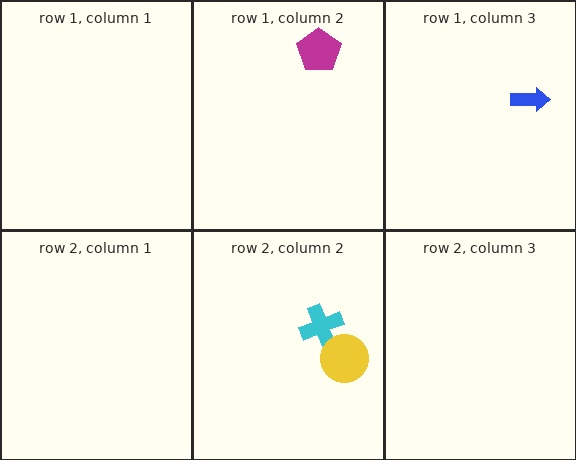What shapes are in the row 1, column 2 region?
The magenta pentagon.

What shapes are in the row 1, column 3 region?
The blue arrow.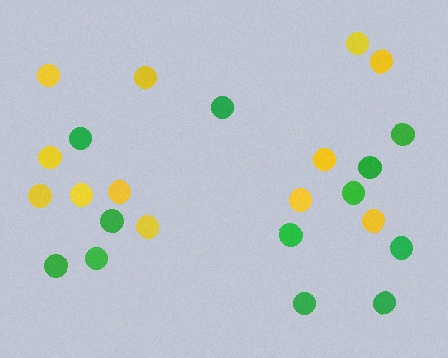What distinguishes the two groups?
There are 2 groups: one group of yellow circles (12) and one group of green circles (12).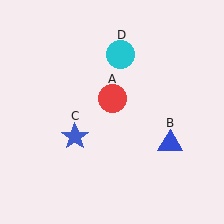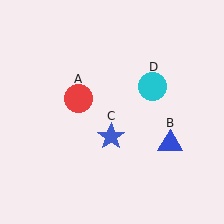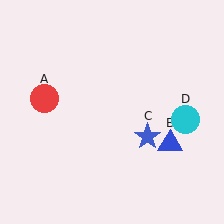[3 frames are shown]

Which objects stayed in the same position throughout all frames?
Blue triangle (object B) remained stationary.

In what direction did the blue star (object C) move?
The blue star (object C) moved right.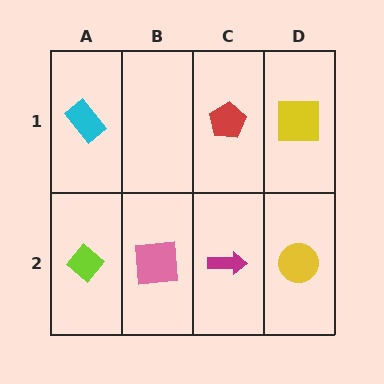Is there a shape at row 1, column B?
No, that cell is empty.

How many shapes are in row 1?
3 shapes.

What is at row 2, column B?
A pink square.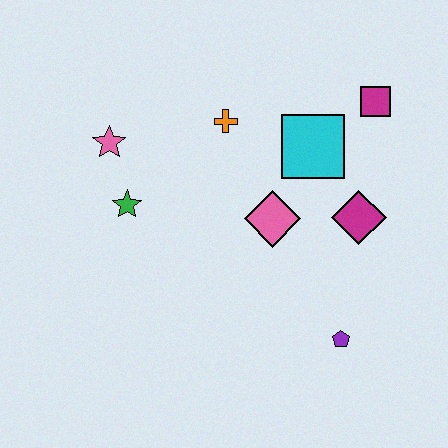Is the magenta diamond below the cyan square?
Yes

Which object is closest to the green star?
The pink star is closest to the green star.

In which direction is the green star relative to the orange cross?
The green star is to the left of the orange cross.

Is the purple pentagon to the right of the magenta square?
No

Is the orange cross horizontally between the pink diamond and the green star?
Yes